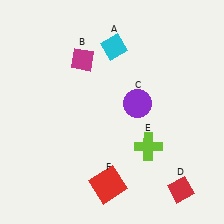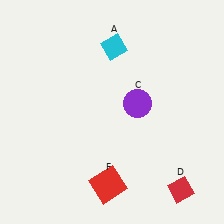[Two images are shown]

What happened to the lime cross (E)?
The lime cross (E) was removed in Image 2. It was in the bottom-right area of Image 1.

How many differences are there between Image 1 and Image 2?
There are 2 differences between the two images.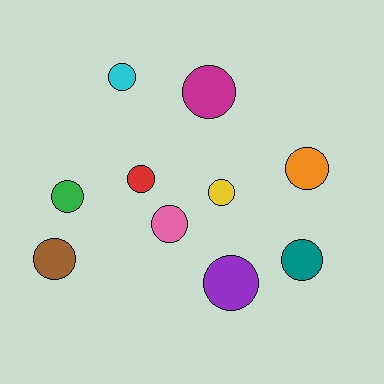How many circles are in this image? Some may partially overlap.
There are 10 circles.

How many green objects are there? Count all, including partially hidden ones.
There is 1 green object.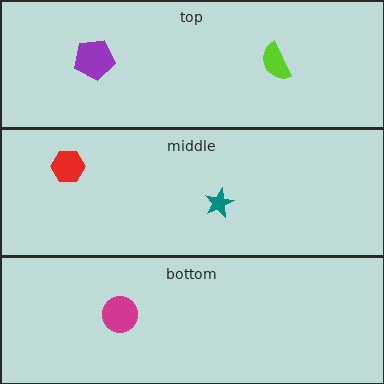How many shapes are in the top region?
2.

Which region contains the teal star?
The middle region.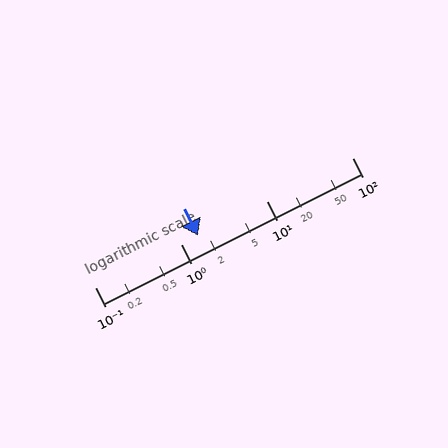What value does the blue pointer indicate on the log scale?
The pointer indicates approximately 1.6.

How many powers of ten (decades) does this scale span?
The scale spans 3 decades, from 0.1 to 100.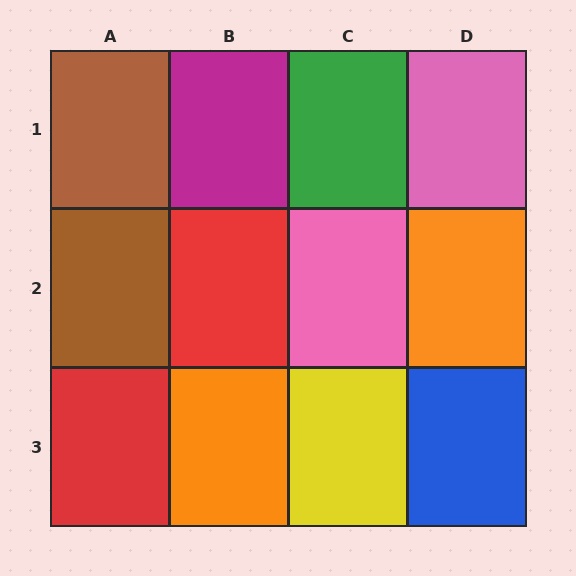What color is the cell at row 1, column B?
Magenta.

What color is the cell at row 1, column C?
Green.